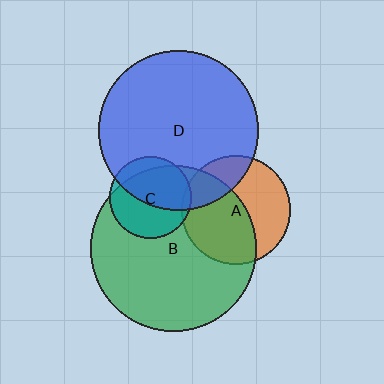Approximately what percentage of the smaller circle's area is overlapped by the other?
Approximately 25%.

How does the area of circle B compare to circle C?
Approximately 4.1 times.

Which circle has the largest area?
Circle B (green).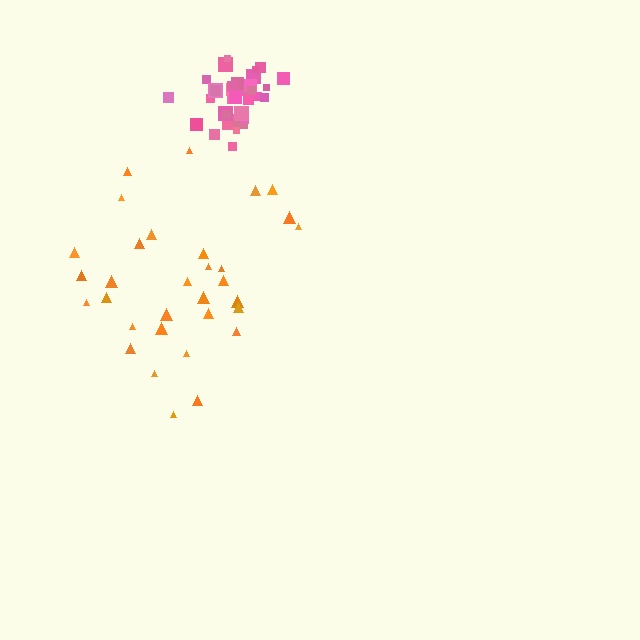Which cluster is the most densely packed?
Pink.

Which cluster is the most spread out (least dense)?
Orange.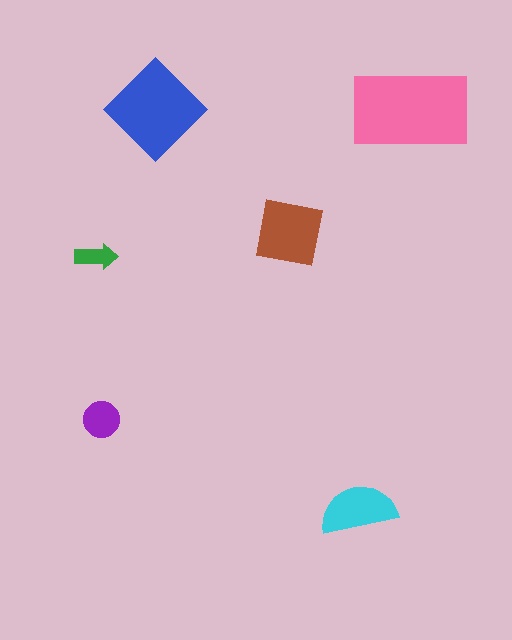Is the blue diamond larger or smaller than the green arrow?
Larger.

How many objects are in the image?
There are 6 objects in the image.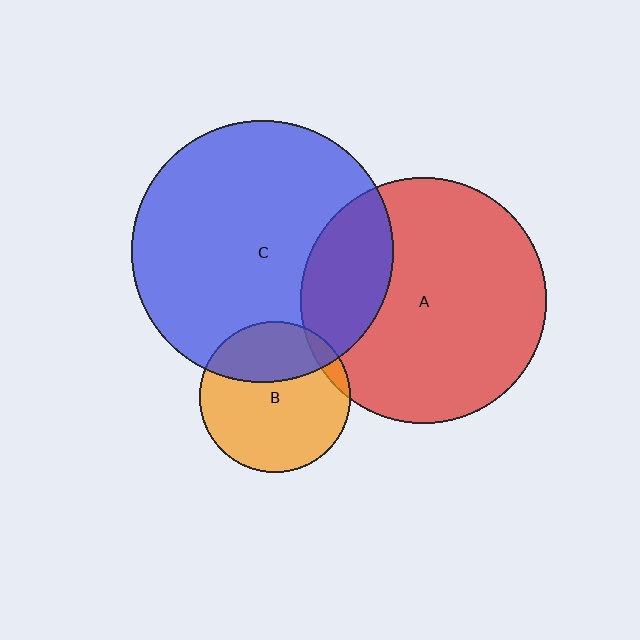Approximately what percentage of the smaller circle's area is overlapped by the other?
Approximately 25%.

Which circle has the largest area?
Circle C (blue).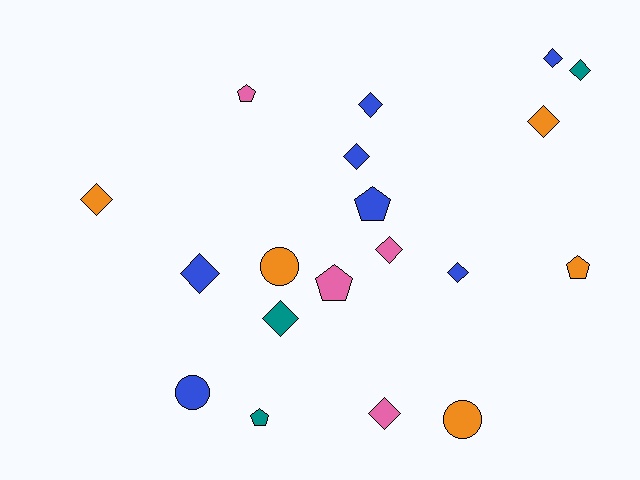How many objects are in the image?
There are 19 objects.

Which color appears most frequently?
Blue, with 7 objects.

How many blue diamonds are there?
There are 5 blue diamonds.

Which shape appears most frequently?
Diamond, with 11 objects.